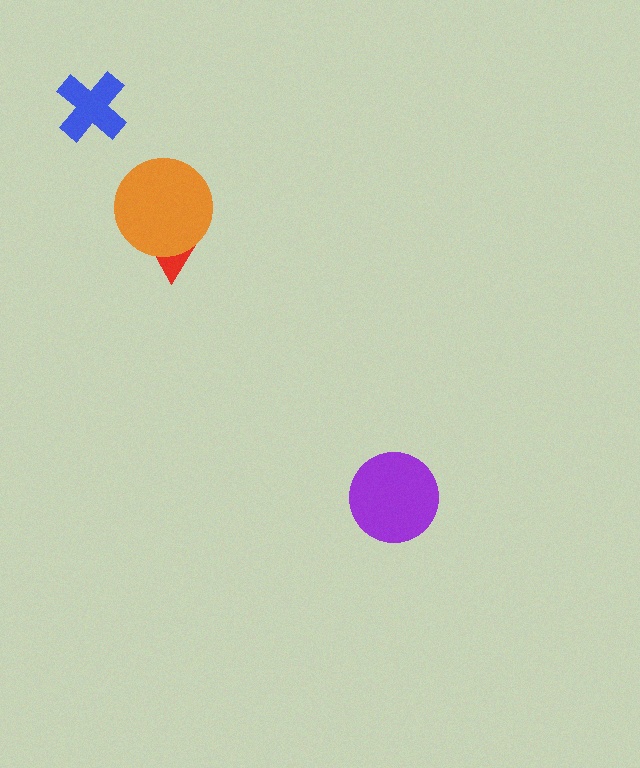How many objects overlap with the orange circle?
1 object overlaps with the orange circle.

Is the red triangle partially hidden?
Yes, it is partially covered by another shape.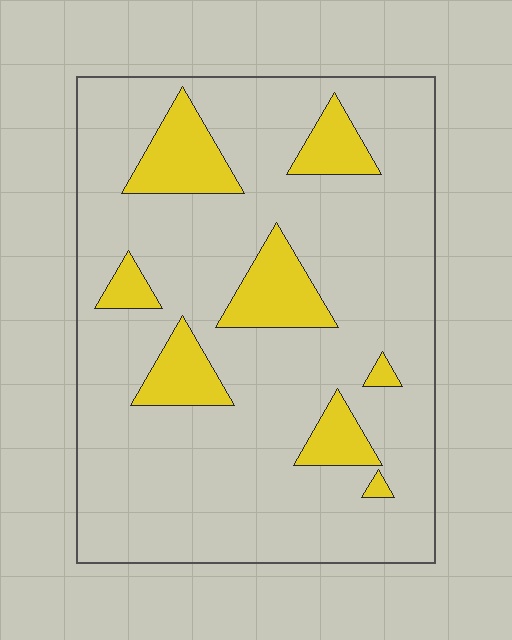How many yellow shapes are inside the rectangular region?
8.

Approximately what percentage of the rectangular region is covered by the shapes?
Approximately 15%.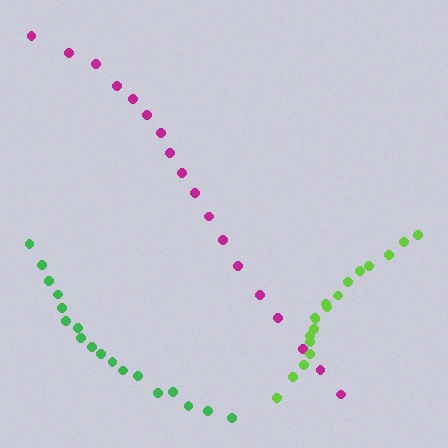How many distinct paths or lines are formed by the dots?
There are 3 distinct paths.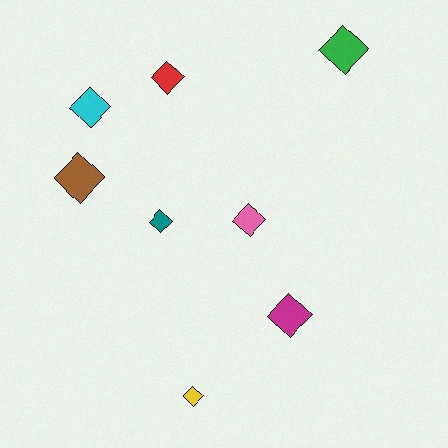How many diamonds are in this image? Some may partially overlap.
There are 8 diamonds.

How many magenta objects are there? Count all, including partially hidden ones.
There is 1 magenta object.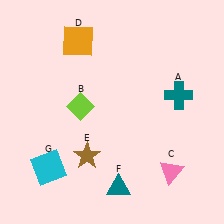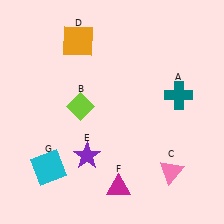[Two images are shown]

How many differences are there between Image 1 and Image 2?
There are 2 differences between the two images.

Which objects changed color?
E changed from brown to purple. F changed from teal to magenta.